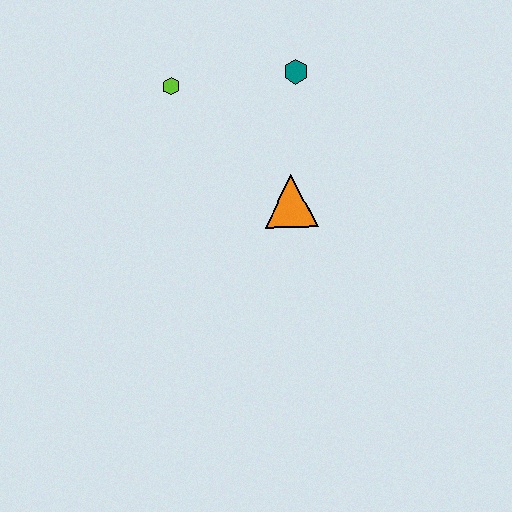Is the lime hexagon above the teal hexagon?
No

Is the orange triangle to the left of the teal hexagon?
Yes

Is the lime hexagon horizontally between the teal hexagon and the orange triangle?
No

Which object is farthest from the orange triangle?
The lime hexagon is farthest from the orange triangle.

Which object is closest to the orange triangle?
The teal hexagon is closest to the orange triangle.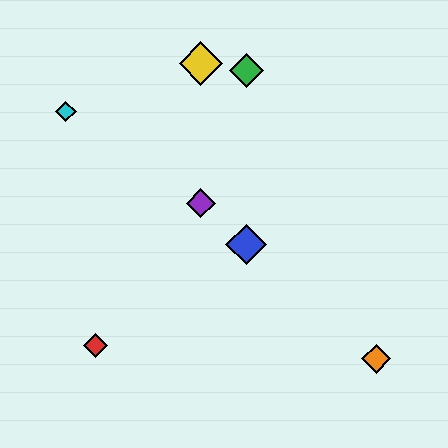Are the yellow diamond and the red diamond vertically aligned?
No, the yellow diamond is at x≈201 and the red diamond is at x≈96.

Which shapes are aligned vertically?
The yellow diamond, the purple diamond are aligned vertically.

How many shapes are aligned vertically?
2 shapes (the yellow diamond, the purple diamond) are aligned vertically.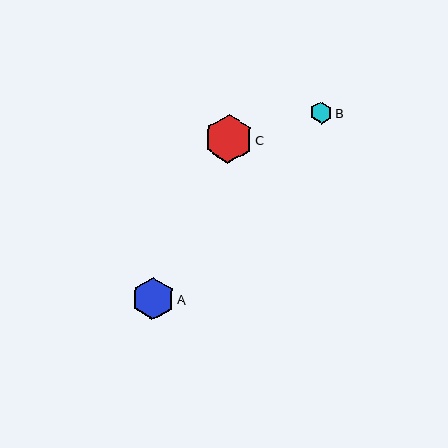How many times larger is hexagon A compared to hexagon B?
Hexagon A is approximately 1.9 times the size of hexagon B.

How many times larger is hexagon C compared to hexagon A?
Hexagon C is approximately 1.1 times the size of hexagon A.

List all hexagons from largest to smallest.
From largest to smallest: C, A, B.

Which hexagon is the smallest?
Hexagon B is the smallest with a size of approximately 22 pixels.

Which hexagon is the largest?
Hexagon C is the largest with a size of approximately 48 pixels.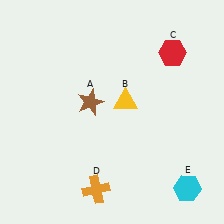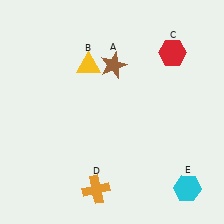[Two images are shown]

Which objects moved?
The objects that moved are: the brown star (A), the yellow triangle (B).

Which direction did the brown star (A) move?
The brown star (A) moved up.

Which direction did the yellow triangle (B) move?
The yellow triangle (B) moved left.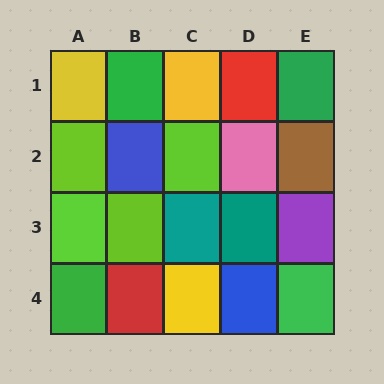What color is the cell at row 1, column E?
Green.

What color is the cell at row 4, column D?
Blue.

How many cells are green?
4 cells are green.